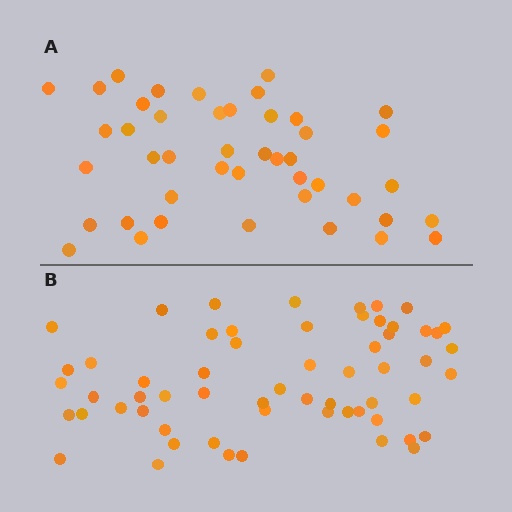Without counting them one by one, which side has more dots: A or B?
Region B (the bottom region) has more dots.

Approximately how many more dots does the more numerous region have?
Region B has approximately 15 more dots than region A.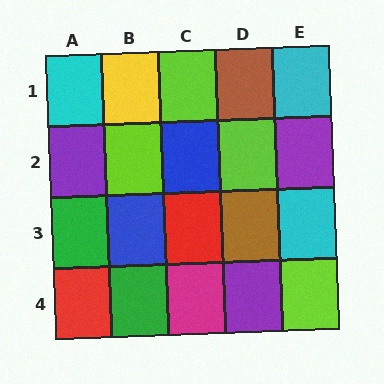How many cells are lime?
4 cells are lime.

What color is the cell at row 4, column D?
Purple.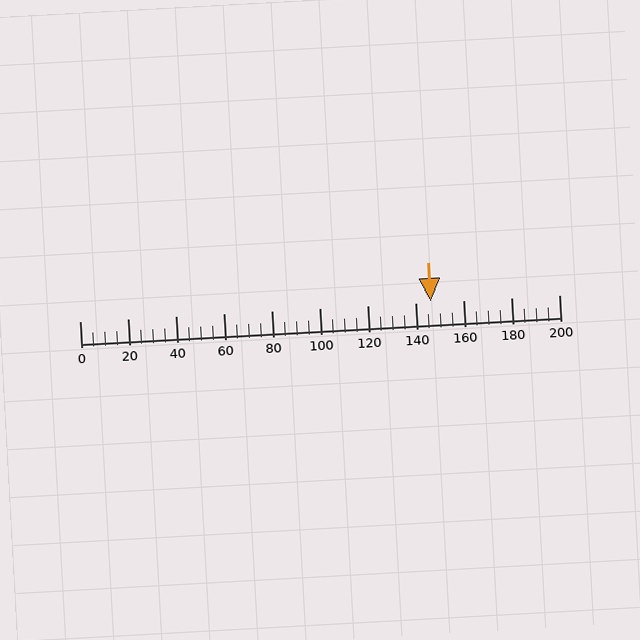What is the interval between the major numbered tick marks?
The major tick marks are spaced 20 units apart.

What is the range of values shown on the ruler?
The ruler shows values from 0 to 200.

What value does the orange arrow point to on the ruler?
The orange arrow points to approximately 146.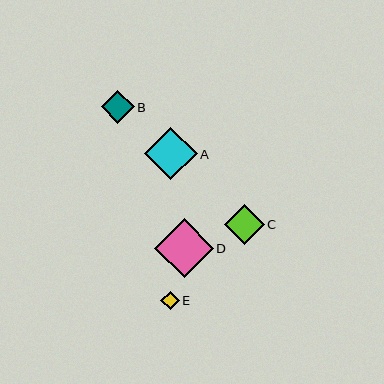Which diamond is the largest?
Diamond D is the largest with a size of approximately 58 pixels.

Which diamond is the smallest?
Diamond E is the smallest with a size of approximately 18 pixels.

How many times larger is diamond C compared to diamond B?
Diamond C is approximately 1.2 times the size of diamond B.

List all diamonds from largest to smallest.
From largest to smallest: D, A, C, B, E.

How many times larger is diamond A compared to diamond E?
Diamond A is approximately 2.8 times the size of diamond E.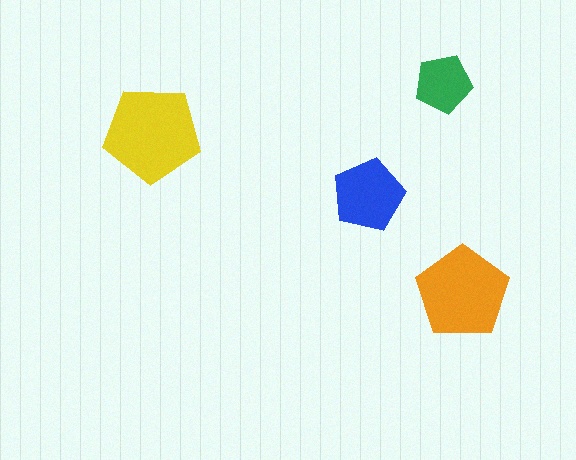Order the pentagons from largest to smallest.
the yellow one, the orange one, the blue one, the green one.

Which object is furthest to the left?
The yellow pentagon is leftmost.